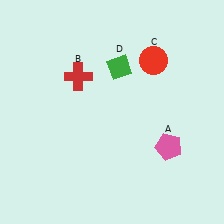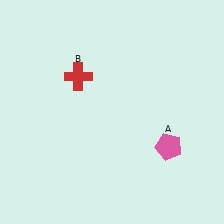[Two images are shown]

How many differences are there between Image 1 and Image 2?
There are 2 differences between the two images.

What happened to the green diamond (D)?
The green diamond (D) was removed in Image 2. It was in the top-right area of Image 1.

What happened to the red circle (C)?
The red circle (C) was removed in Image 2. It was in the top-right area of Image 1.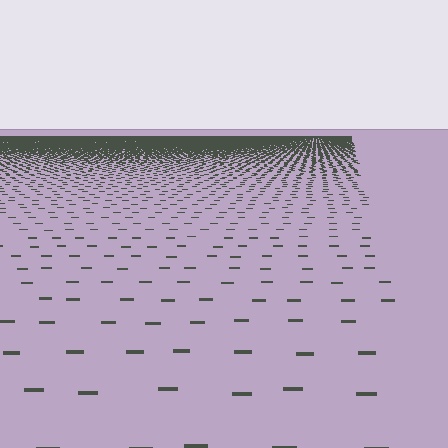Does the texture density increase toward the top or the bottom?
Density increases toward the top.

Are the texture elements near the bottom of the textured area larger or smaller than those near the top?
Larger. Near the bottom, elements are closer to the viewer and appear at a bigger on-screen size.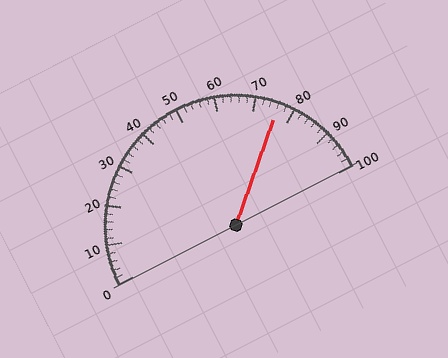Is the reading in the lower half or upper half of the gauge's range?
The reading is in the upper half of the range (0 to 100).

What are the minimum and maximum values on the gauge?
The gauge ranges from 0 to 100.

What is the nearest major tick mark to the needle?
The nearest major tick mark is 80.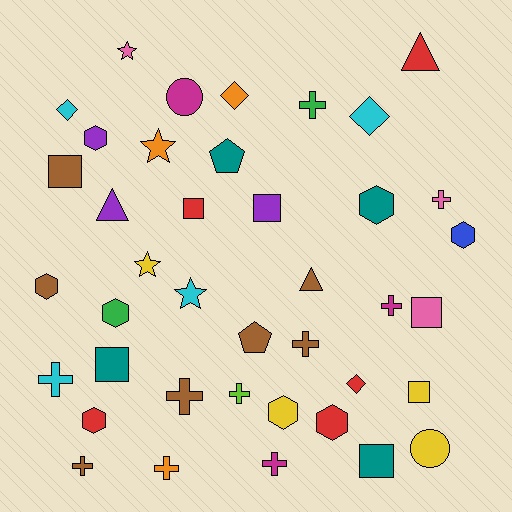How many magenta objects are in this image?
There are 3 magenta objects.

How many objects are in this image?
There are 40 objects.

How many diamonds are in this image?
There are 4 diamonds.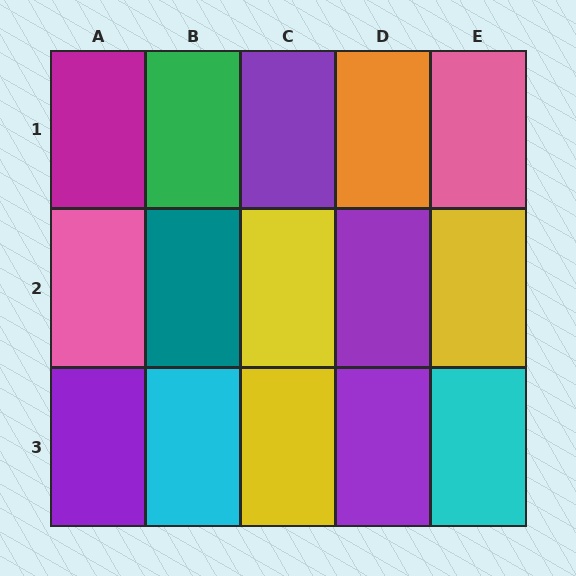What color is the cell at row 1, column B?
Green.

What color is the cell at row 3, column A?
Purple.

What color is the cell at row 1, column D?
Orange.